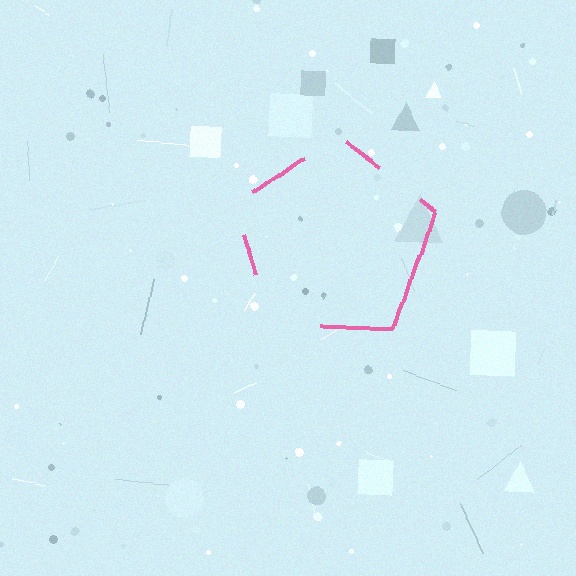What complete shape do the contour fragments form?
The contour fragments form a pentagon.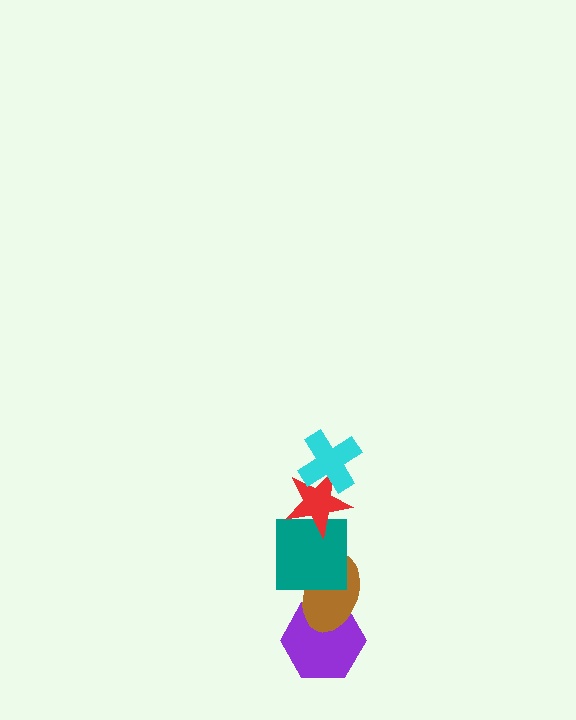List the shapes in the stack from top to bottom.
From top to bottom: the cyan cross, the red star, the teal square, the brown ellipse, the purple hexagon.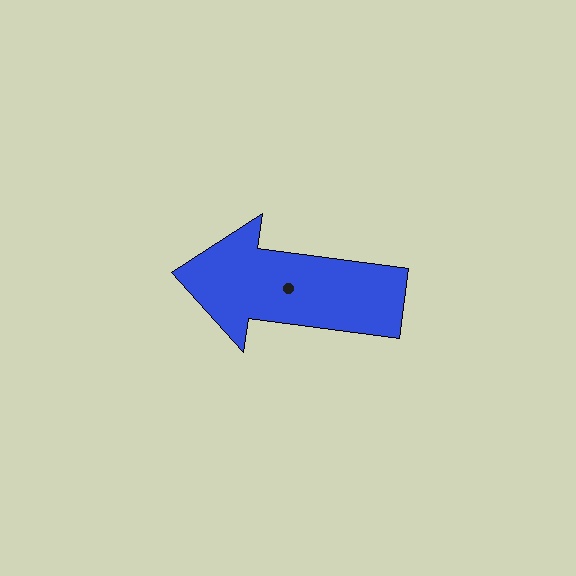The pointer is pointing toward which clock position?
Roughly 9 o'clock.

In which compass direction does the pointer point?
West.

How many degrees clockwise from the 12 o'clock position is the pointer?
Approximately 278 degrees.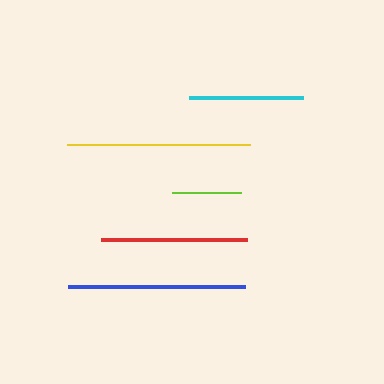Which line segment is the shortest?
The lime line is the shortest at approximately 69 pixels.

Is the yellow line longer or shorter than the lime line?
The yellow line is longer than the lime line.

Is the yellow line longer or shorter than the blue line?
The yellow line is longer than the blue line.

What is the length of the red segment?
The red segment is approximately 146 pixels long.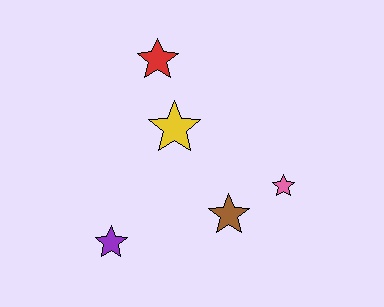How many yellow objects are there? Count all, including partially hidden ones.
There is 1 yellow object.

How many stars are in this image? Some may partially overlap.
There are 5 stars.